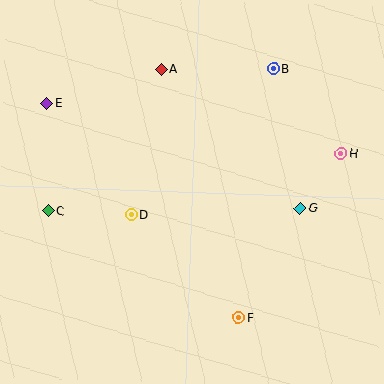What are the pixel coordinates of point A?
Point A is at (162, 69).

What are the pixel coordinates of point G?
Point G is at (300, 208).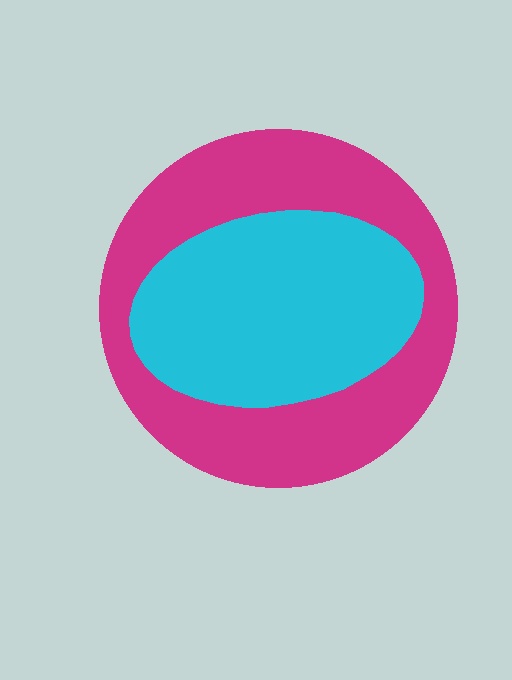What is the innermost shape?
The cyan ellipse.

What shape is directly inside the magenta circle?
The cyan ellipse.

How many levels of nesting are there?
2.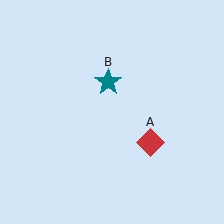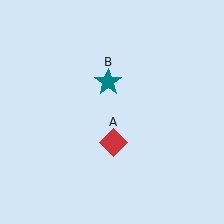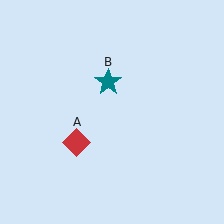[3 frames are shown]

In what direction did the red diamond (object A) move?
The red diamond (object A) moved left.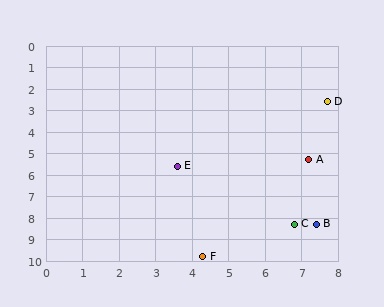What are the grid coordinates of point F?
Point F is at approximately (4.3, 9.8).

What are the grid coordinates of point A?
Point A is at approximately (7.2, 5.3).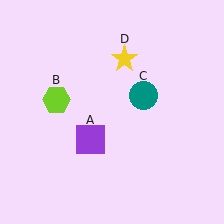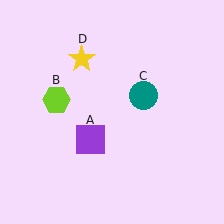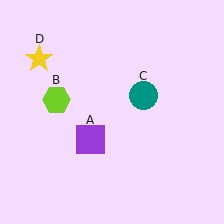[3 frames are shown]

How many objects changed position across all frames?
1 object changed position: yellow star (object D).